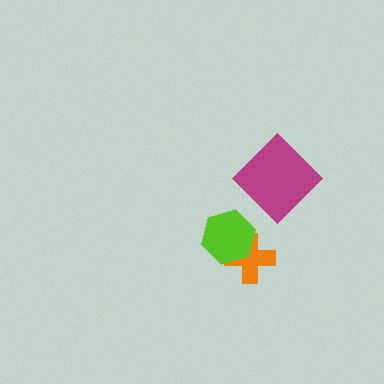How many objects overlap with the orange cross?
1 object overlaps with the orange cross.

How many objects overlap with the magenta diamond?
0 objects overlap with the magenta diamond.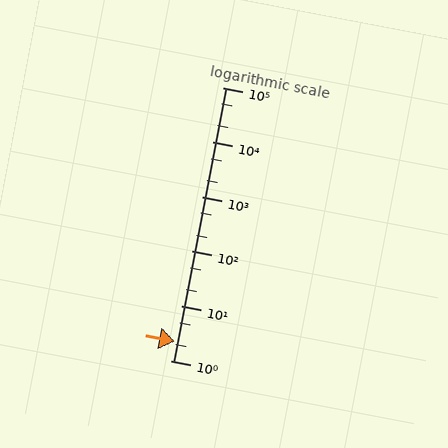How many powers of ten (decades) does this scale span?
The scale spans 5 decades, from 1 to 100000.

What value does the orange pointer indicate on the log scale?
The pointer indicates approximately 2.2.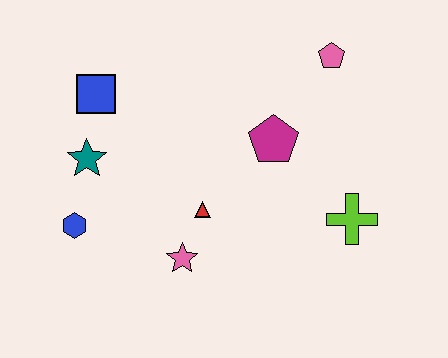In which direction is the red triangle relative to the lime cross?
The red triangle is to the left of the lime cross.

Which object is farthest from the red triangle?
The pink pentagon is farthest from the red triangle.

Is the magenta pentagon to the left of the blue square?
No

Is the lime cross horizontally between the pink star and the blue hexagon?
No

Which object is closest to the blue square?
The teal star is closest to the blue square.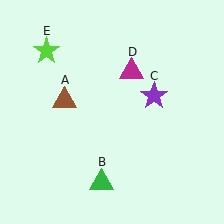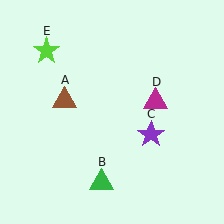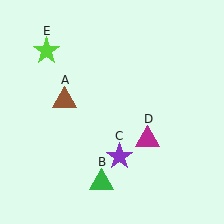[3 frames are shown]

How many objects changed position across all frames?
2 objects changed position: purple star (object C), magenta triangle (object D).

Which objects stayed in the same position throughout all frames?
Brown triangle (object A) and green triangle (object B) and lime star (object E) remained stationary.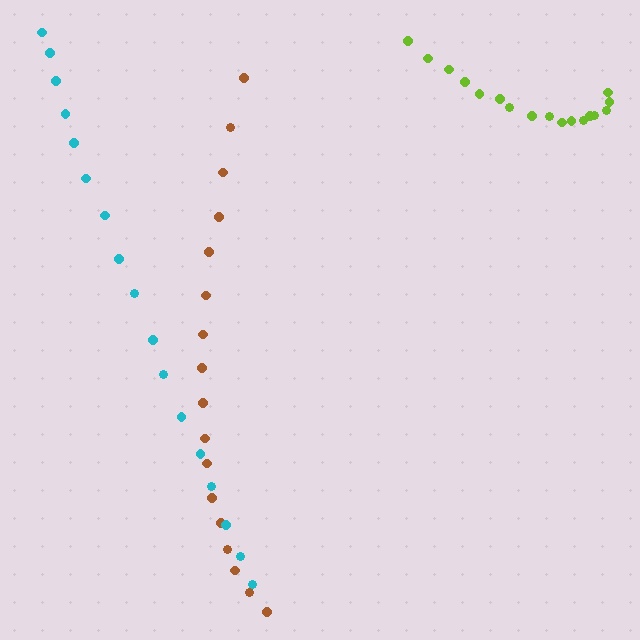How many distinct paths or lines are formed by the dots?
There are 3 distinct paths.